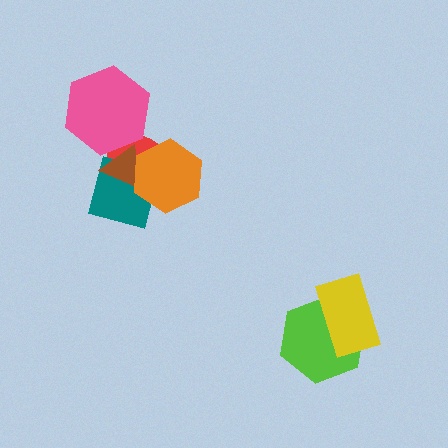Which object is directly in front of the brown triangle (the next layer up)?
The pink hexagon is directly in front of the brown triangle.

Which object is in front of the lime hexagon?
The yellow rectangle is in front of the lime hexagon.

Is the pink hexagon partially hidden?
No, no other shape covers it.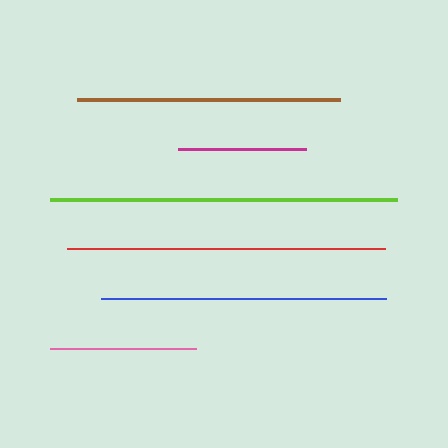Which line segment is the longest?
The lime line is the longest at approximately 347 pixels.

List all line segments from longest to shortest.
From longest to shortest: lime, red, blue, brown, pink, magenta.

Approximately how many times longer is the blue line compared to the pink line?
The blue line is approximately 2.0 times the length of the pink line.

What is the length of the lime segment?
The lime segment is approximately 347 pixels long.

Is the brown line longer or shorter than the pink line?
The brown line is longer than the pink line.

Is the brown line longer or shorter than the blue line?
The blue line is longer than the brown line.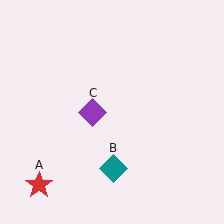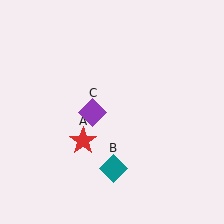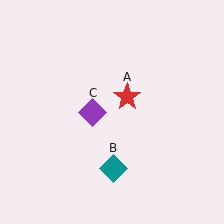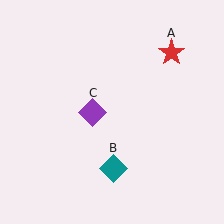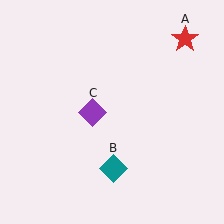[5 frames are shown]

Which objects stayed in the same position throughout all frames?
Teal diamond (object B) and purple diamond (object C) remained stationary.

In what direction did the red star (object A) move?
The red star (object A) moved up and to the right.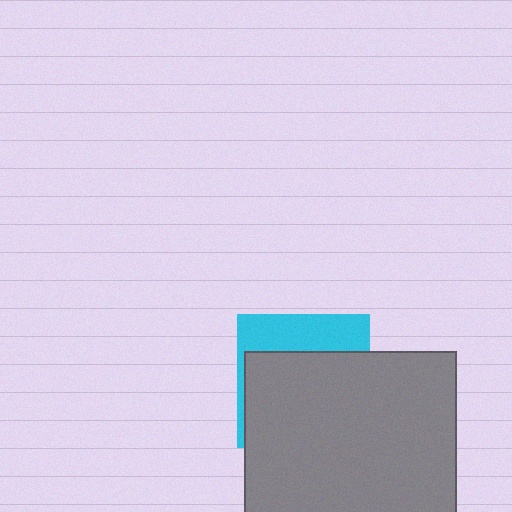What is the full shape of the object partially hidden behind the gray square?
The partially hidden object is a cyan square.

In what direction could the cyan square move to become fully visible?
The cyan square could move up. That would shift it out from behind the gray square entirely.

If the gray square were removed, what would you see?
You would see the complete cyan square.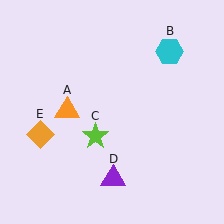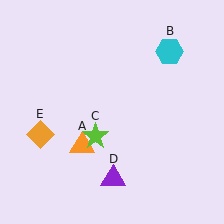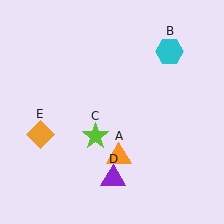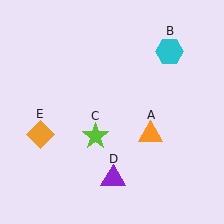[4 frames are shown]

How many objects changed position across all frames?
1 object changed position: orange triangle (object A).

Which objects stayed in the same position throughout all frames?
Cyan hexagon (object B) and lime star (object C) and purple triangle (object D) and orange diamond (object E) remained stationary.